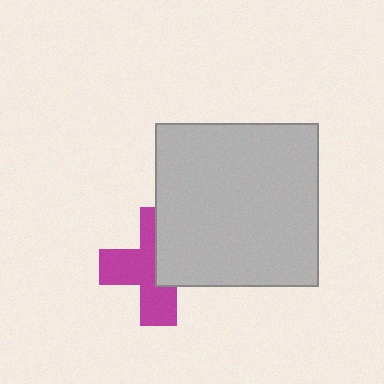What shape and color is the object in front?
The object in front is a light gray square.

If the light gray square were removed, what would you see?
You would see the complete magenta cross.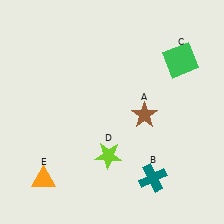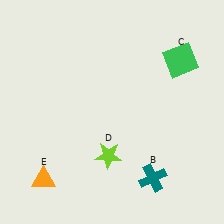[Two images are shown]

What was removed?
The brown star (A) was removed in Image 2.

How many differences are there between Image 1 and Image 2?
There is 1 difference between the two images.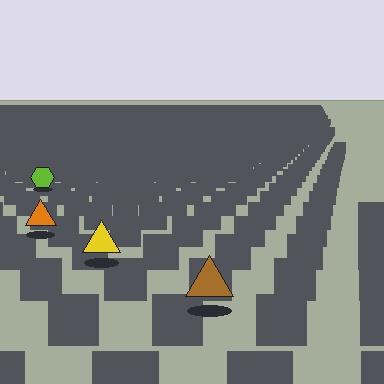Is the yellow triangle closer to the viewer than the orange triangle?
Yes. The yellow triangle is closer — you can tell from the texture gradient: the ground texture is coarser near it.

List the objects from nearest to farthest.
From nearest to farthest: the brown triangle, the yellow triangle, the orange triangle, the lime hexagon.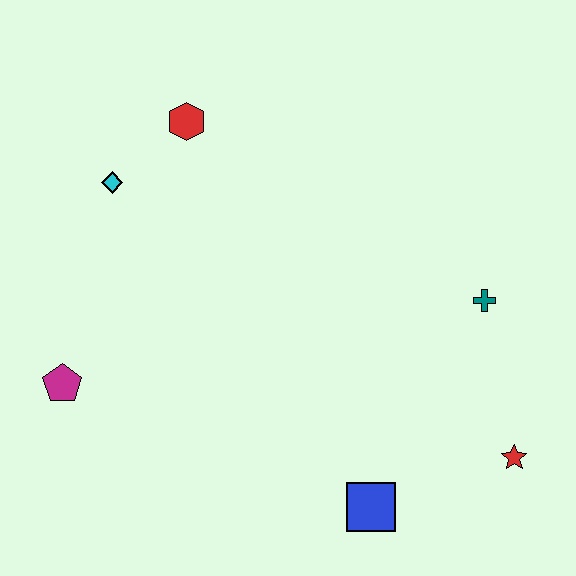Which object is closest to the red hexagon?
The cyan diamond is closest to the red hexagon.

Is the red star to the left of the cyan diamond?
No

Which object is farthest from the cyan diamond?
The red star is farthest from the cyan diamond.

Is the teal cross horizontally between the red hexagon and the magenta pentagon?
No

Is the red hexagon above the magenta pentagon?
Yes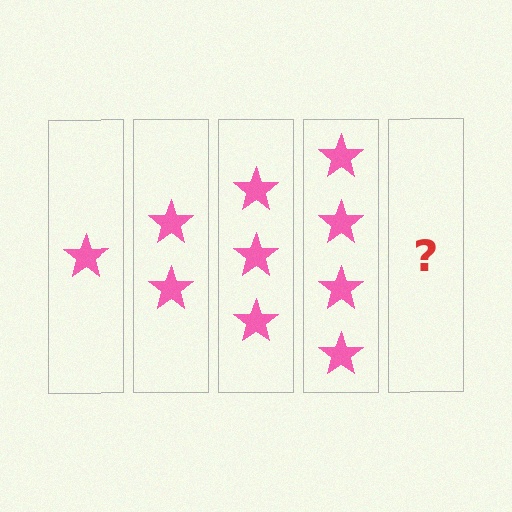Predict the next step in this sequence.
The next step is 5 stars.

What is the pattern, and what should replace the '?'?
The pattern is that each step adds one more star. The '?' should be 5 stars.